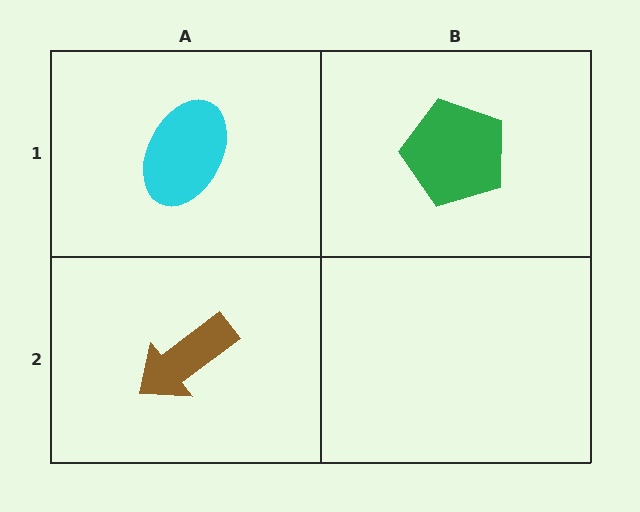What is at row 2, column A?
A brown arrow.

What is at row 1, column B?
A green pentagon.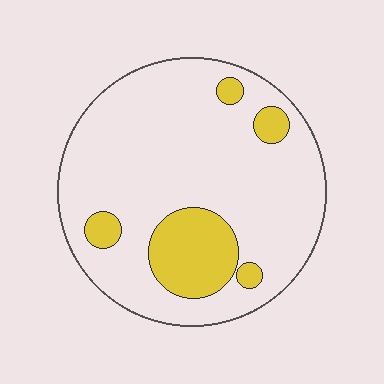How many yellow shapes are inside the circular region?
5.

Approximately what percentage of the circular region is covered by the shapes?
Approximately 15%.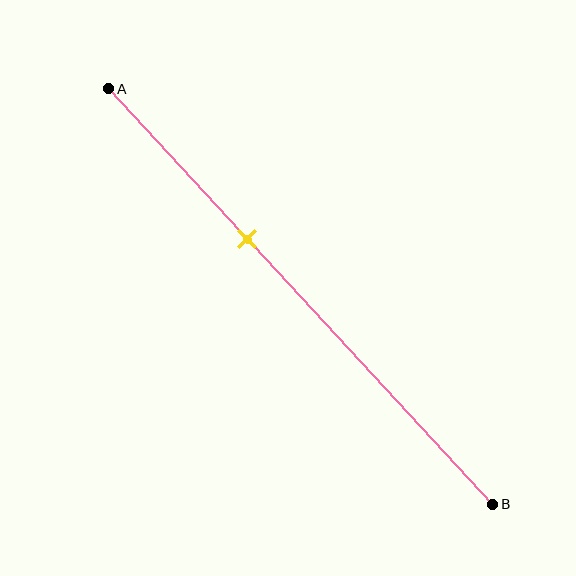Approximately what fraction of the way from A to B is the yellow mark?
The yellow mark is approximately 35% of the way from A to B.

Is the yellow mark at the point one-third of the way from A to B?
Yes, the mark is approximately at the one-third point.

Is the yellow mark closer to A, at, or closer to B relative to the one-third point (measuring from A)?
The yellow mark is approximately at the one-third point of segment AB.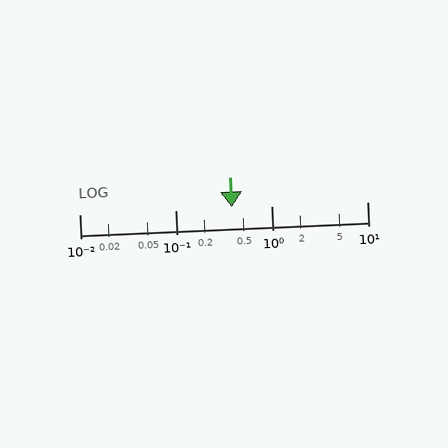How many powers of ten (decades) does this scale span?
The scale spans 3 decades, from 0.01 to 10.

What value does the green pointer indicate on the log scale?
The pointer indicates approximately 0.39.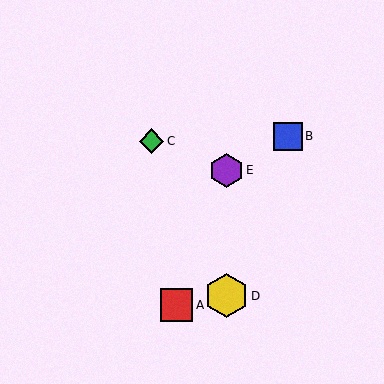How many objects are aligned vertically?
2 objects (D, E) are aligned vertically.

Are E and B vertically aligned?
No, E is at x≈226 and B is at x≈288.